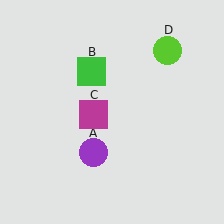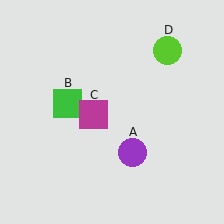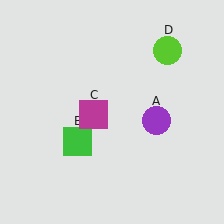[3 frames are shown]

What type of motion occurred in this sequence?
The purple circle (object A), green square (object B) rotated counterclockwise around the center of the scene.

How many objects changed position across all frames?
2 objects changed position: purple circle (object A), green square (object B).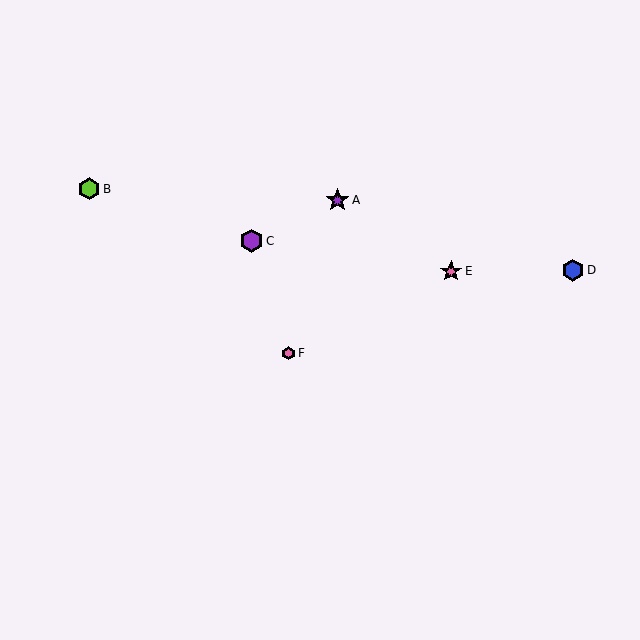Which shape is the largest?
The purple star (labeled A) is the largest.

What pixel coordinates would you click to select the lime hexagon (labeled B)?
Click at (89, 189) to select the lime hexagon B.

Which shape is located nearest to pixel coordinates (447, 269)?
The pink star (labeled E) at (451, 271) is nearest to that location.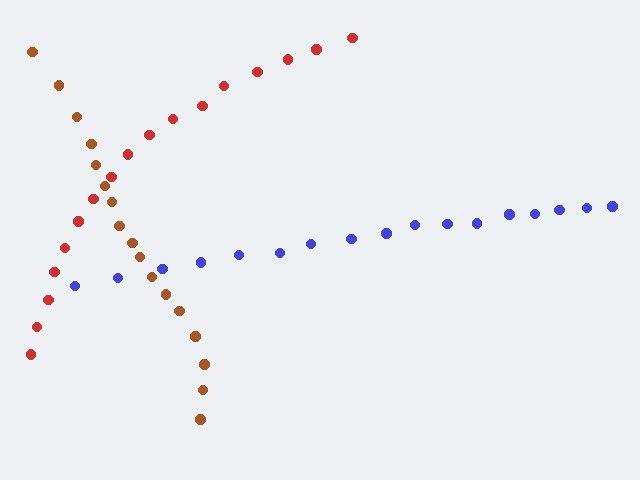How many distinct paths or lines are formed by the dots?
There are 3 distinct paths.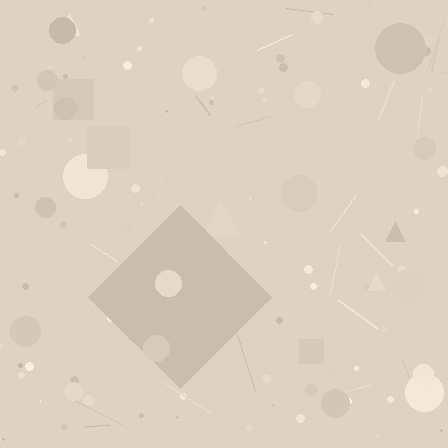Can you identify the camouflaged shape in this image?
The camouflaged shape is a diamond.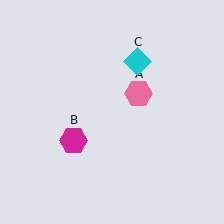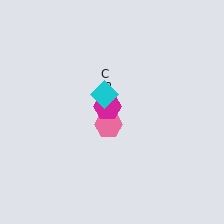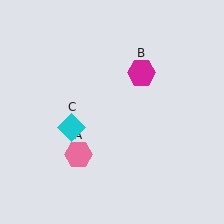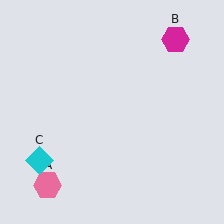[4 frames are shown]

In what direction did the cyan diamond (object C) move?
The cyan diamond (object C) moved down and to the left.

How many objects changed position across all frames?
3 objects changed position: pink hexagon (object A), magenta hexagon (object B), cyan diamond (object C).